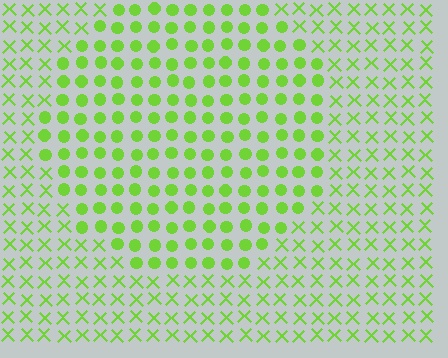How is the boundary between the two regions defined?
The boundary is defined by a change in element shape: circles inside vs. X marks outside. All elements share the same color and spacing.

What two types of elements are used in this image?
The image uses circles inside the circle region and X marks outside it.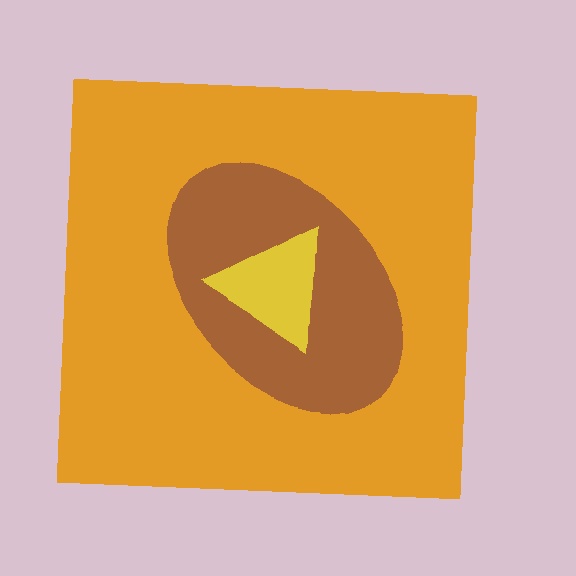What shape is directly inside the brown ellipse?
The yellow triangle.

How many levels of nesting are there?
3.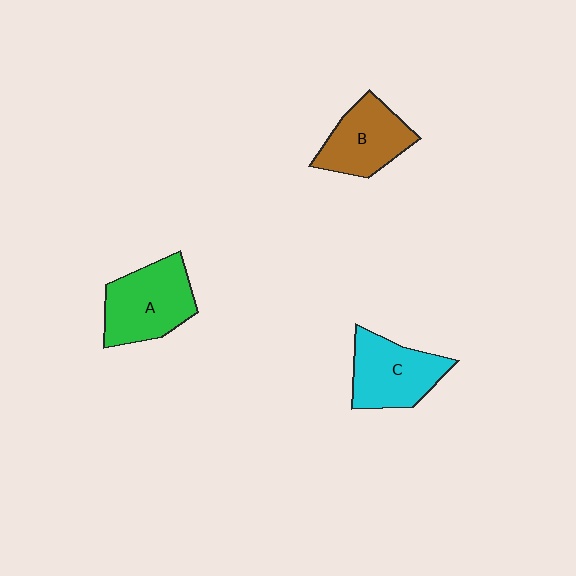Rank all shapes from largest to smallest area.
From largest to smallest: A (green), C (cyan), B (brown).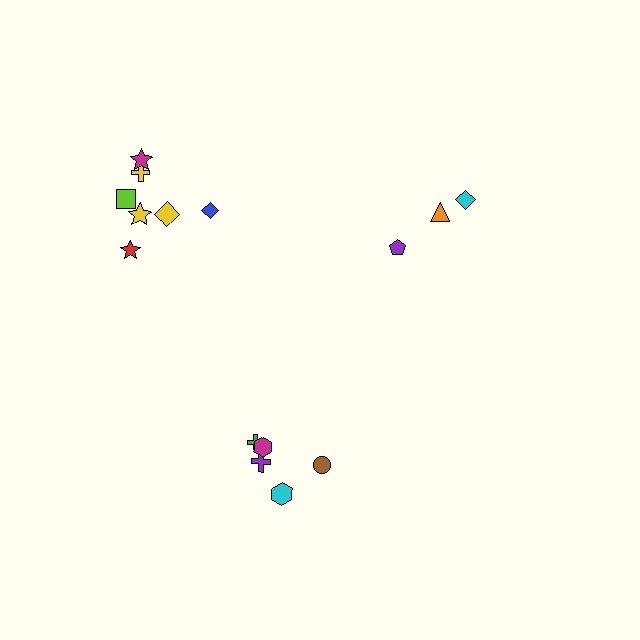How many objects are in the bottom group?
There are 5 objects.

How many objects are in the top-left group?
There are 7 objects.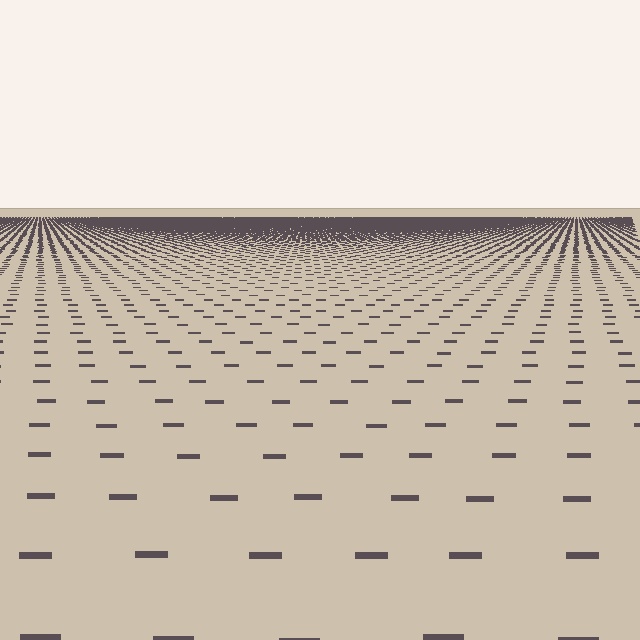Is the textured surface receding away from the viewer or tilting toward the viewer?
The surface is receding away from the viewer. Texture elements get smaller and denser toward the top.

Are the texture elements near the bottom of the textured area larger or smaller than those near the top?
Larger. Near the bottom, elements are closer to the viewer and appear at a bigger on-screen size.